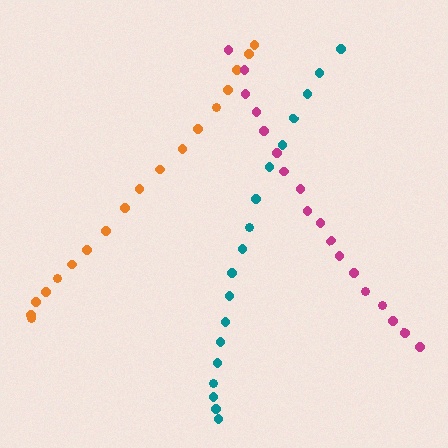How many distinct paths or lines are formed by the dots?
There are 3 distinct paths.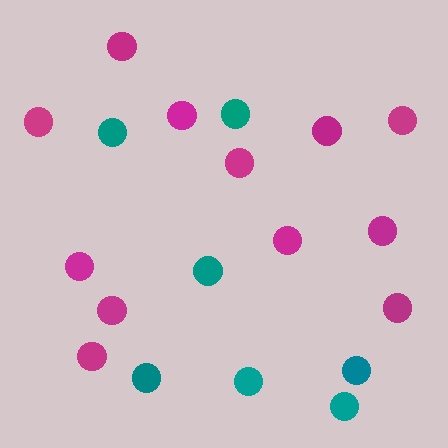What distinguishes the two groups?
There are 2 groups: one group of magenta circles (12) and one group of teal circles (7).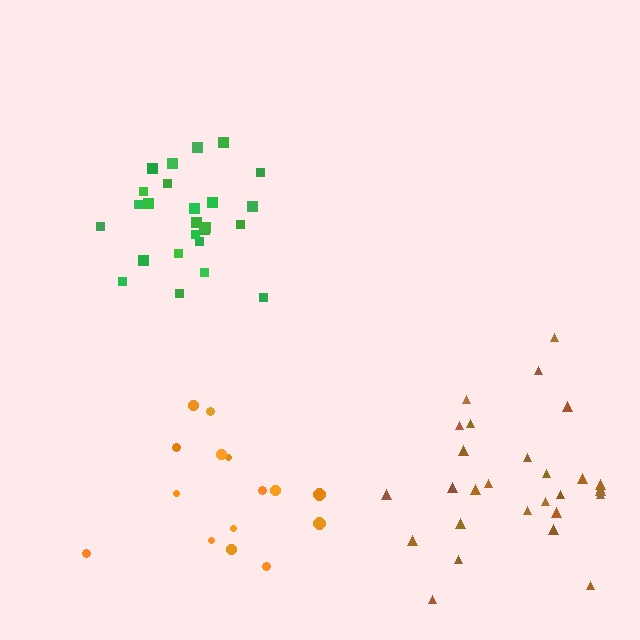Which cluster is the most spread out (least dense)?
Orange.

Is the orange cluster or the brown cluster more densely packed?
Brown.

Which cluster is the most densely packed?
Green.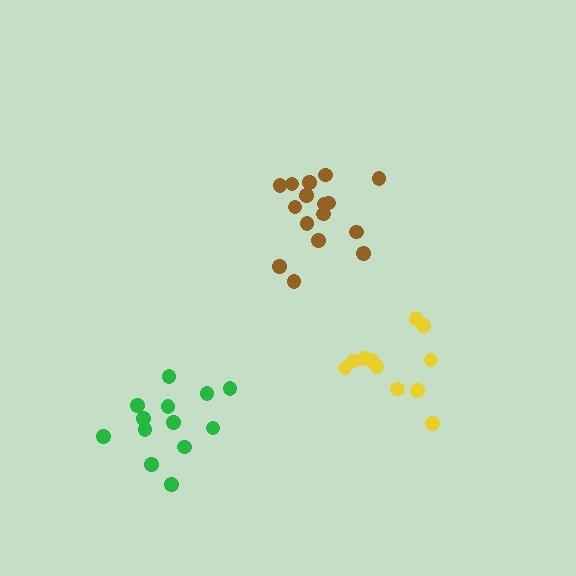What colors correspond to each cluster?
The clusters are colored: brown, green, yellow.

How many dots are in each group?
Group 1: 16 dots, Group 2: 13 dots, Group 3: 11 dots (40 total).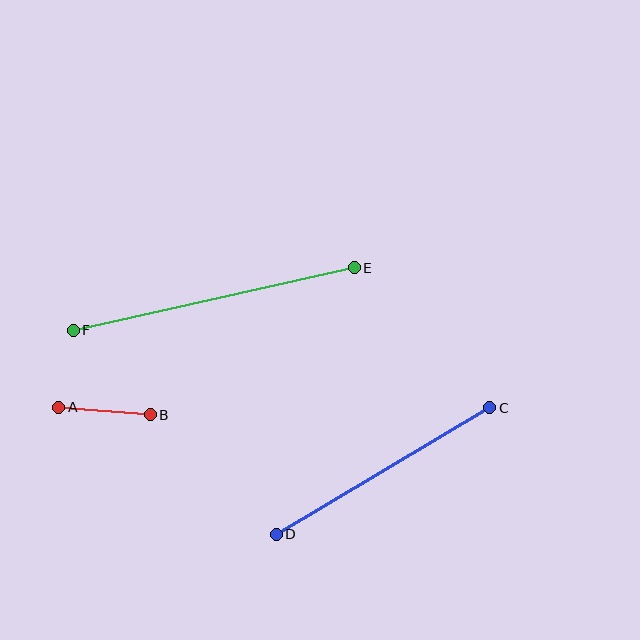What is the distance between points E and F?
The distance is approximately 288 pixels.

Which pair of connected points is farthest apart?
Points E and F are farthest apart.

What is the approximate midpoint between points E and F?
The midpoint is at approximately (214, 299) pixels.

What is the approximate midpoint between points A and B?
The midpoint is at approximately (104, 411) pixels.